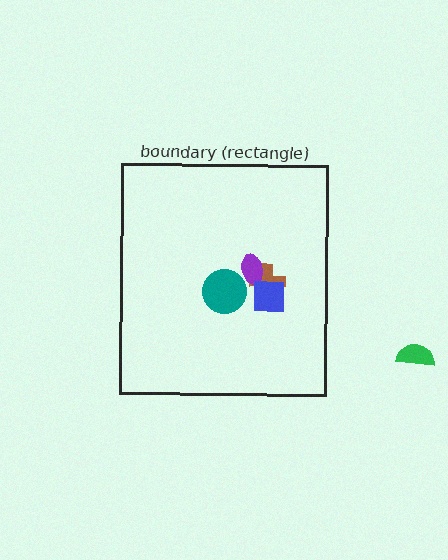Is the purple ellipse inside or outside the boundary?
Inside.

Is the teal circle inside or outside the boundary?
Inside.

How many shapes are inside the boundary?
4 inside, 1 outside.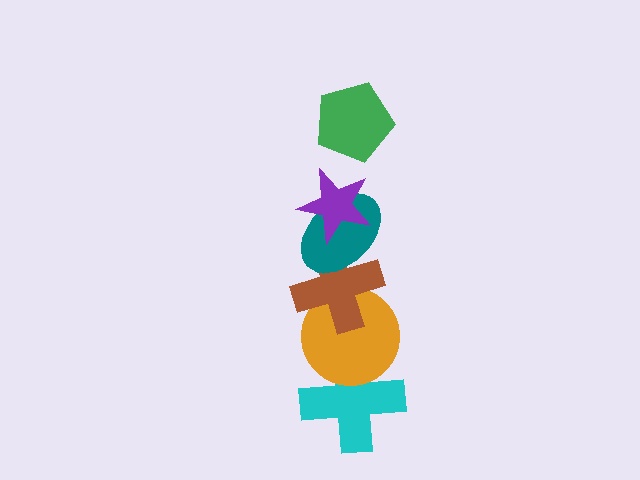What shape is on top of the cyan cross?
The orange circle is on top of the cyan cross.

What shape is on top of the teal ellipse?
The purple star is on top of the teal ellipse.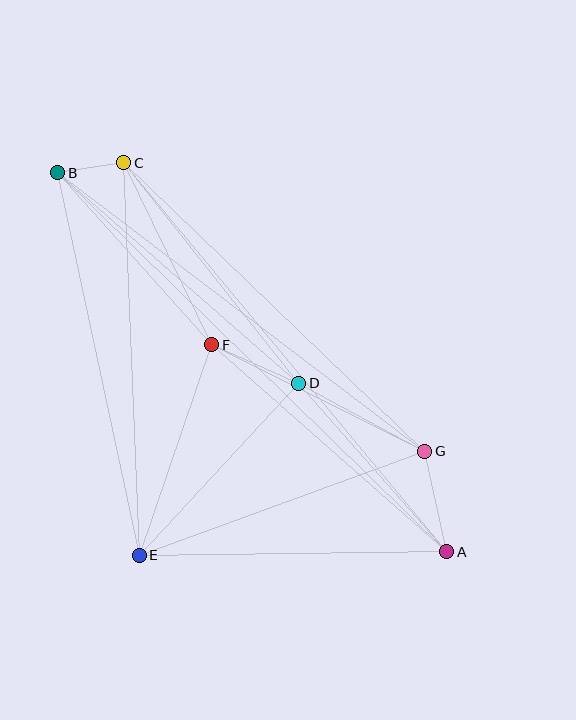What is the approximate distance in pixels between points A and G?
The distance between A and G is approximately 103 pixels.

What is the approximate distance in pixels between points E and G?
The distance between E and G is approximately 304 pixels.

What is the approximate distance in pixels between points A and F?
The distance between A and F is approximately 313 pixels.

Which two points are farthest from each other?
Points A and B are farthest from each other.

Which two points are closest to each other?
Points B and C are closest to each other.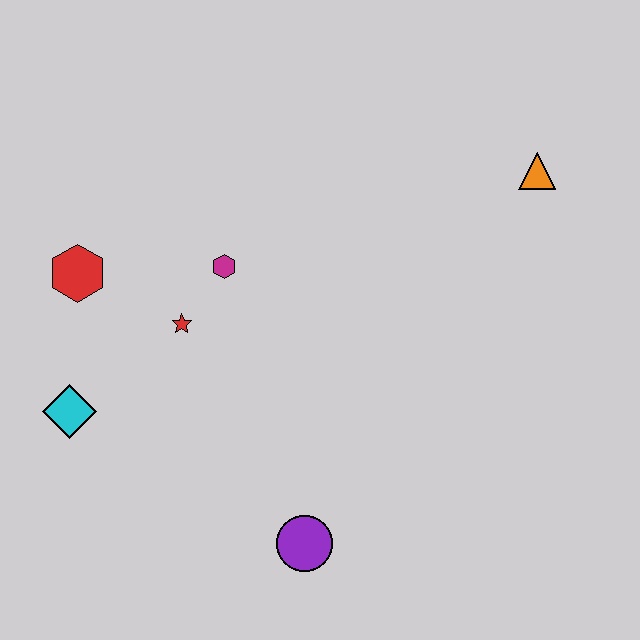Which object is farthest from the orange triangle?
The cyan diamond is farthest from the orange triangle.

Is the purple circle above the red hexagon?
No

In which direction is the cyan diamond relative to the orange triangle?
The cyan diamond is to the left of the orange triangle.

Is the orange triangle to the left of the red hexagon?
No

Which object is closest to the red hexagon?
The red star is closest to the red hexagon.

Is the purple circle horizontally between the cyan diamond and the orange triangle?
Yes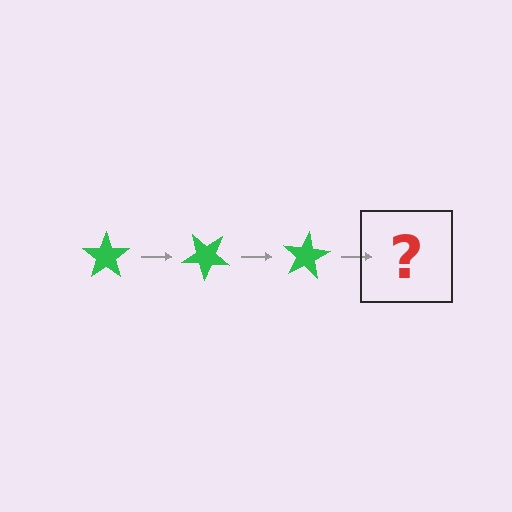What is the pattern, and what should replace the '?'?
The pattern is that the star rotates 40 degrees each step. The '?' should be a green star rotated 120 degrees.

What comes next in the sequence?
The next element should be a green star rotated 120 degrees.